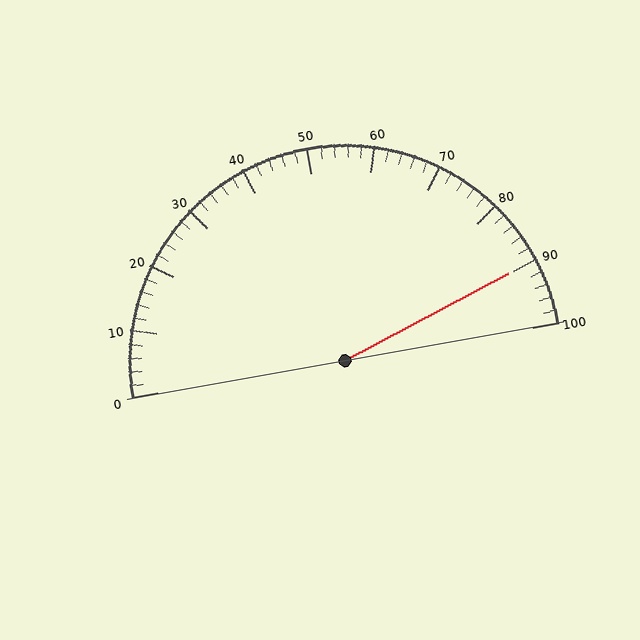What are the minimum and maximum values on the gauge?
The gauge ranges from 0 to 100.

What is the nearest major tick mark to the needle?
The nearest major tick mark is 90.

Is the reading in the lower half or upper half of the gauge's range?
The reading is in the upper half of the range (0 to 100).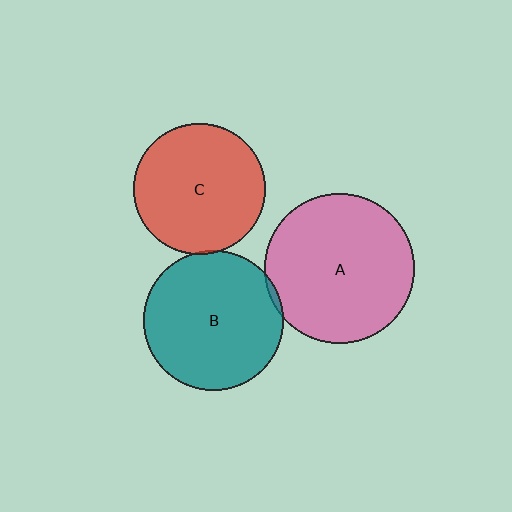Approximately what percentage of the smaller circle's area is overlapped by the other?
Approximately 5%.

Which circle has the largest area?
Circle A (pink).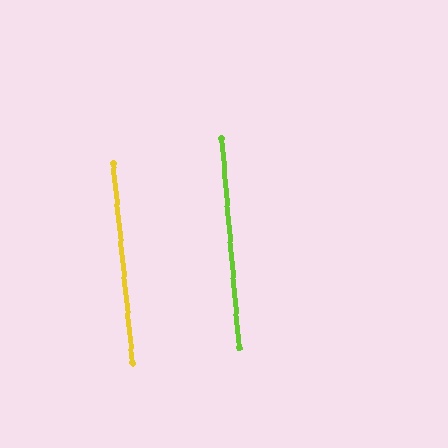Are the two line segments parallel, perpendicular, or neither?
Parallel — their directions differ by only 1.0°.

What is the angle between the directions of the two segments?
Approximately 1 degree.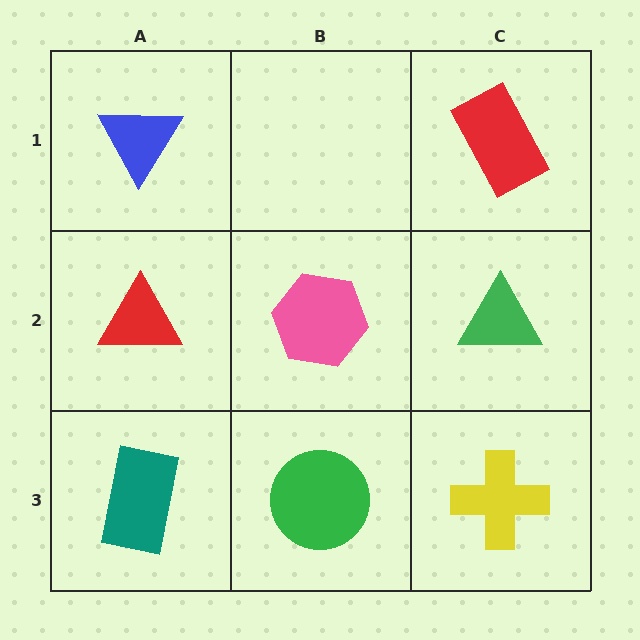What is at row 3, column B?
A green circle.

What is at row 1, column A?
A blue triangle.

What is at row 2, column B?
A pink hexagon.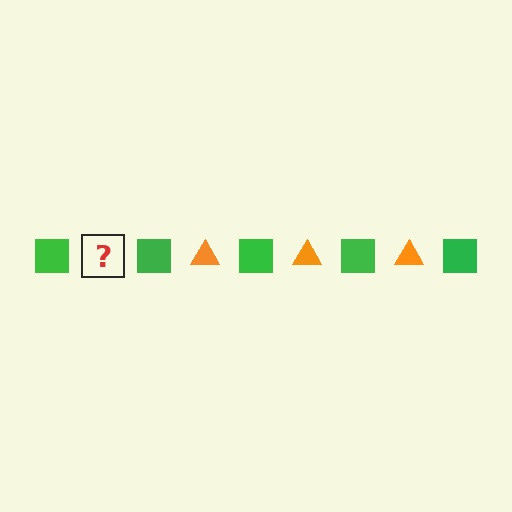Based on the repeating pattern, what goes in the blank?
The blank should be an orange triangle.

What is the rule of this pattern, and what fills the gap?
The rule is that the pattern alternates between green square and orange triangle. The gap should be filled with an orange triangle.